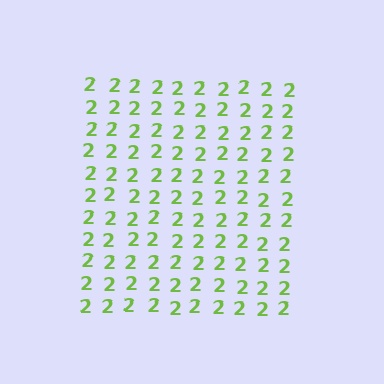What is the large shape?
The large shape is a square.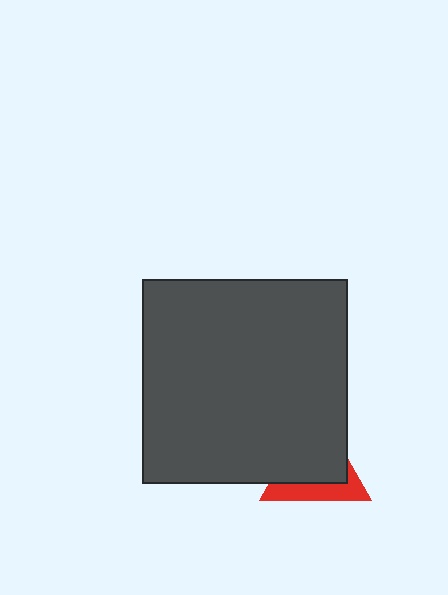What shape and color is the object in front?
The object in front is a dark gray square.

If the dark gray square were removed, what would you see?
You would see the complete red triangle.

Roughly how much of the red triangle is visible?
A small part of it is visible (roughly 36%).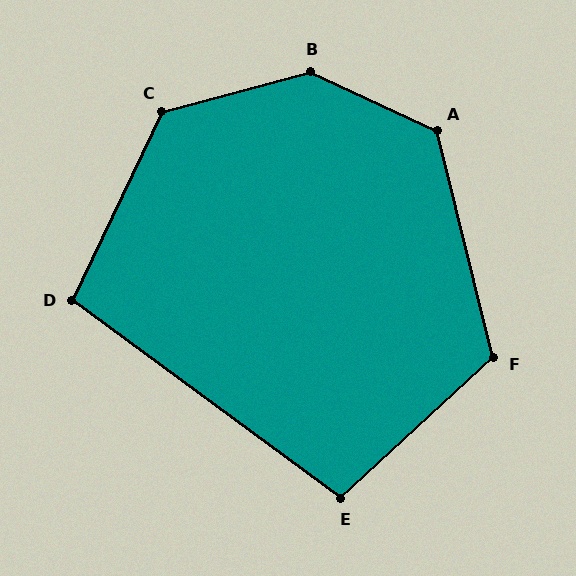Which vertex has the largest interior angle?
B, at approximately 140 degrees.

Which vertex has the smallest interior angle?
D, at approximately 101 degrees.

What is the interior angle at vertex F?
Approximately 119 degrees (obtuse).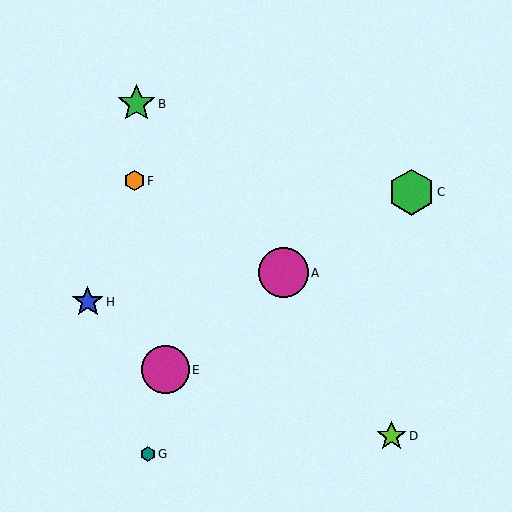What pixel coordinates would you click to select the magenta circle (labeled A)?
Click at (284, 273) to select the magenta circle A.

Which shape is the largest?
The magenta circle (labeled A) is the largest.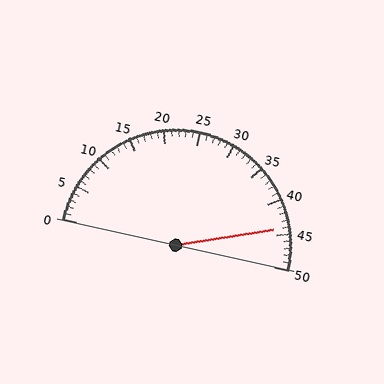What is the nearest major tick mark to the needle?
The nearest major tick mark is 45.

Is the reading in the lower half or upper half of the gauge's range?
The reading is in the upper half of the range (0 to 50).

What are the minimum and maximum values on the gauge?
The gauge ranges from 0 to 50.